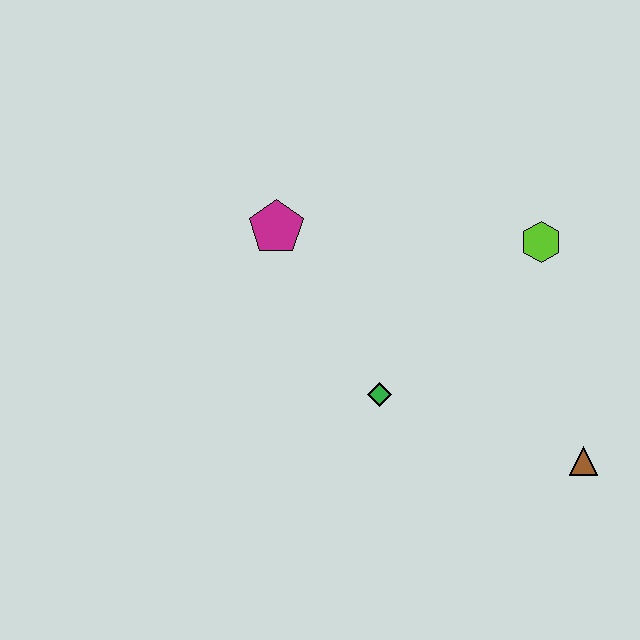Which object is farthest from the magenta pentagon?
The brown triangle is farthest from the magenta pentagon.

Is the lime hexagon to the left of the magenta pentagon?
No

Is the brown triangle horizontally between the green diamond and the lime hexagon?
No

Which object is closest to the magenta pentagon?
The green diamond is closest to the magenta pentagon.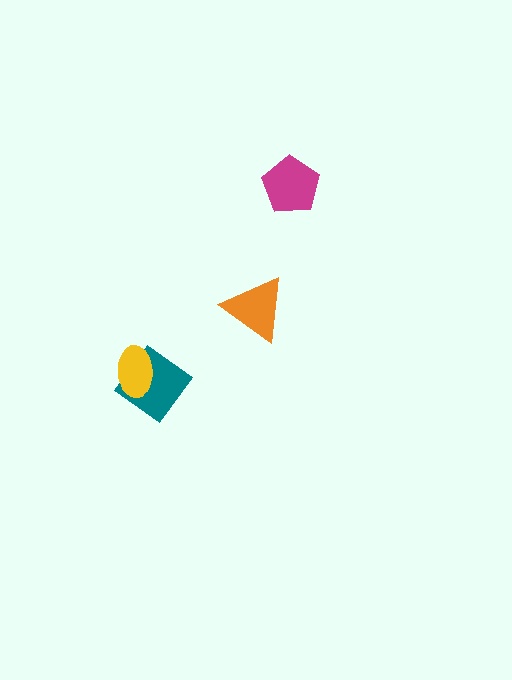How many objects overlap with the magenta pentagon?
0 objects overlap with the magenta pentagon.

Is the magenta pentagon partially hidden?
No, no other shape covers it.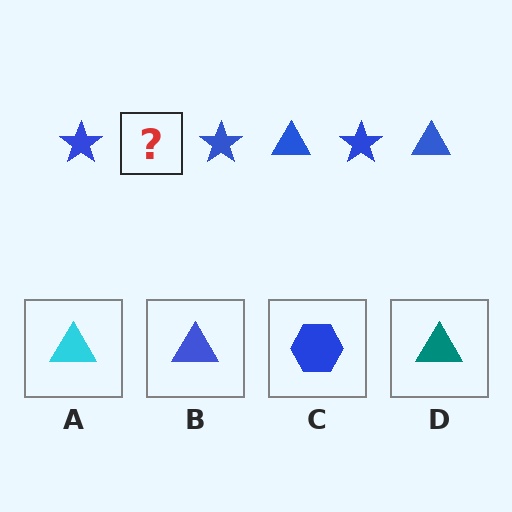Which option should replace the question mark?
Option B.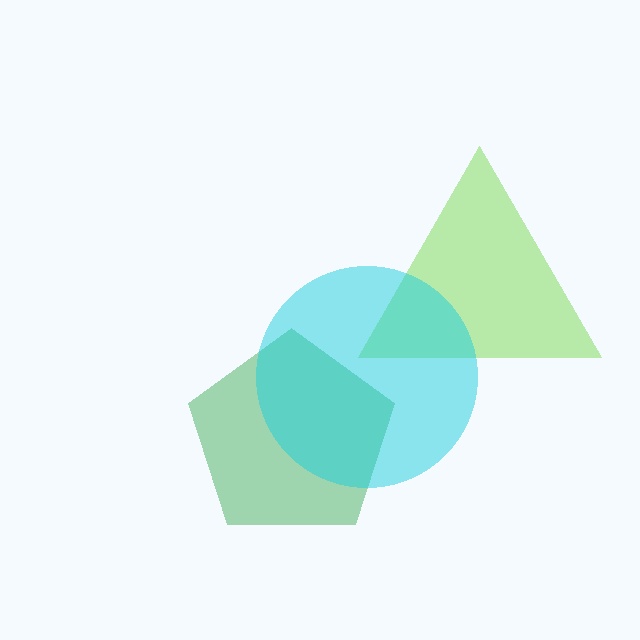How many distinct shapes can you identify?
There are 3 distinct shapes: a lime triangle, a green pentagon, a cyan circle.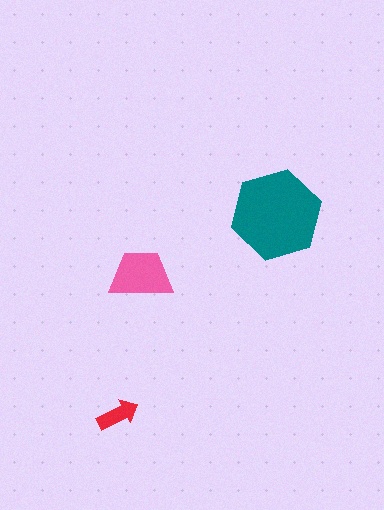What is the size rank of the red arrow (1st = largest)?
3rd.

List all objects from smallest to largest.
The red arrow, the pink trapezoid, the teal hexagon.